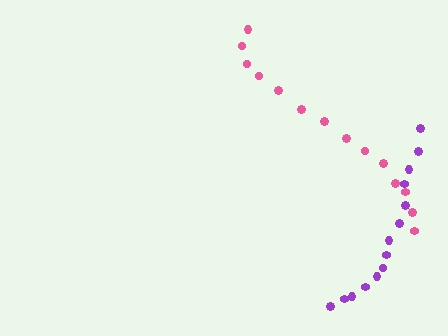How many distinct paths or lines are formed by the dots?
There are 2 distinct paths.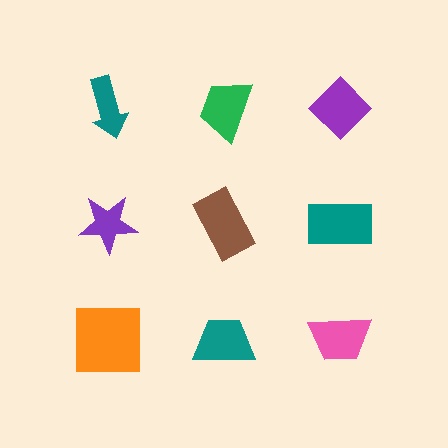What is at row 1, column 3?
A purple diamond.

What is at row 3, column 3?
A pink trapezoid.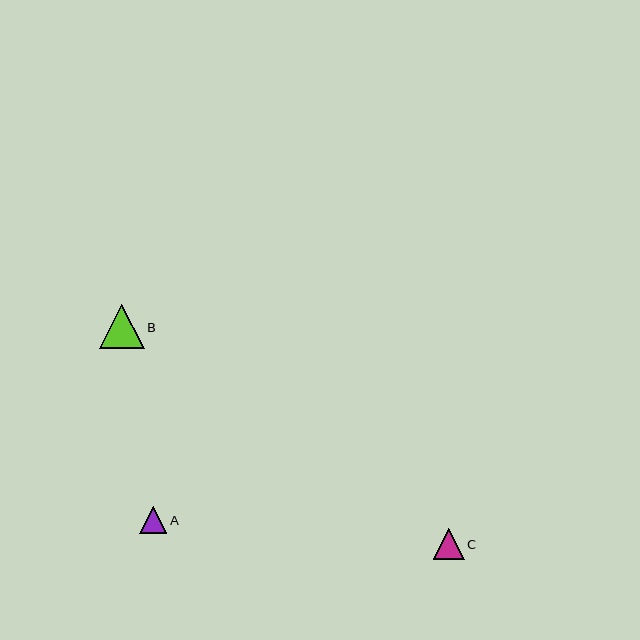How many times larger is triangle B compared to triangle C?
Triangle B is approximately 1.4 times the size of triangle C.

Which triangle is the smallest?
Triangle A is the smallest with a size of approximately 27 pixels.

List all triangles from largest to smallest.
From largest to smallest: B, C, A.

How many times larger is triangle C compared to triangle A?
Triangle C is approximately 1.2 times the size of triangle A.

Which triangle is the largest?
Triangle B is the largest with a size of approximately 45 pixels.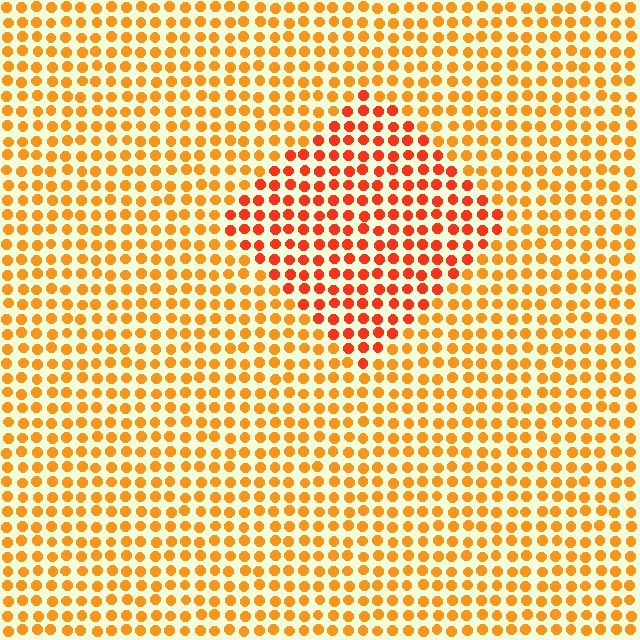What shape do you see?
I see a diamond.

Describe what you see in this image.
The image is filled with small orange elements in a uniform arrangement. A diamond-shaped region is visible where the elements are tinted to a slightly different hue, forming a subtle color boundary.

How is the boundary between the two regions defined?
The boundary is defined purely by a slight shift in hue (about 26 degrees). Spacing, size, and orientation are identical on both sides.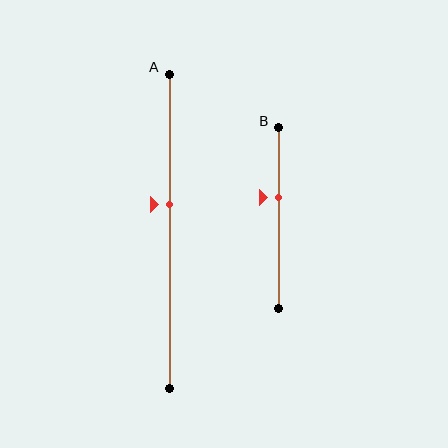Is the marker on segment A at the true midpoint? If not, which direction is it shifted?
No, the marker on segment A is shifted upward by about 8% of the segment length.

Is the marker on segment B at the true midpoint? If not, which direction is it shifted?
No, the marker on segment B is shifted upward by about 12% of the segment length.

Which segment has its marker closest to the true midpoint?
Segment A has its marker closest to the true midpoint.